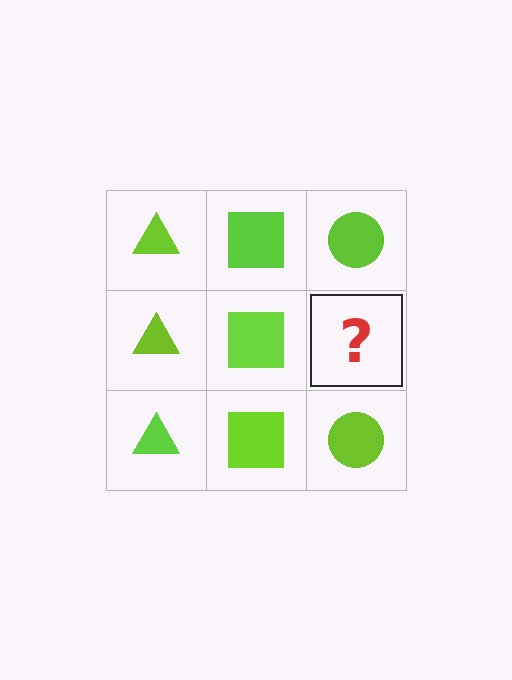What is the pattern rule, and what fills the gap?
The rule is that each column has a consistent shape. The gap should be filled with a lime circle.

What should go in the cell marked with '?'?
The missing cell should contain a lime circle.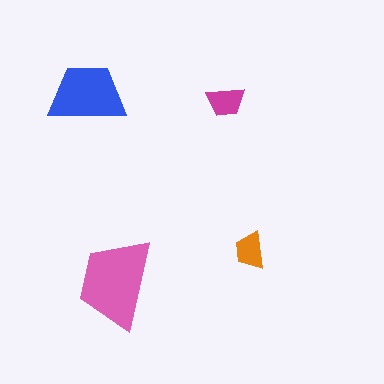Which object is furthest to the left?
The blue trapezoid is leftmost.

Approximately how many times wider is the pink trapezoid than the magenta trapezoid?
About 2.5 times wider.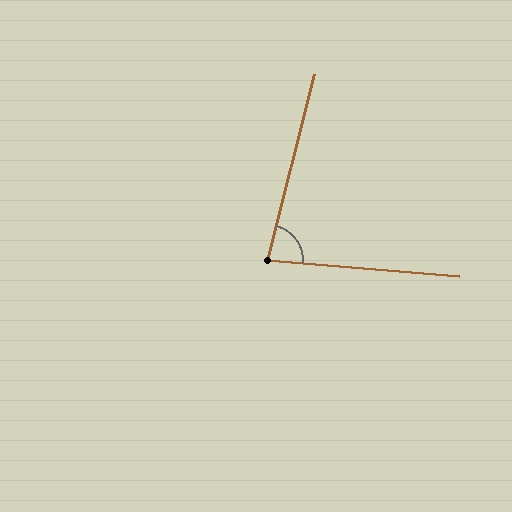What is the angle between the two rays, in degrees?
Approximately 81 degrees.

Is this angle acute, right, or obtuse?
It is acute.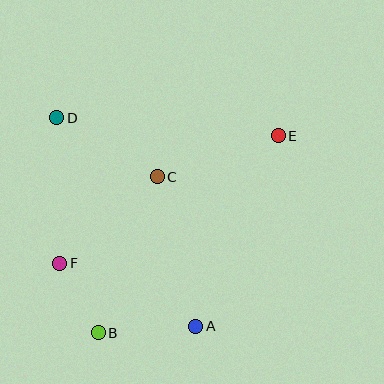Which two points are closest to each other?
Points B and F are closest to each other.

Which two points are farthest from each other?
Points B and E are farthest from each other.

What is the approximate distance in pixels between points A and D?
The distance between A and D is approximately 251 pixels.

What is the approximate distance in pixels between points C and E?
The distance between C and E is approximately 128 pixels.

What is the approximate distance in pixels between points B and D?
The distance between B and D is approximately 219 pixels.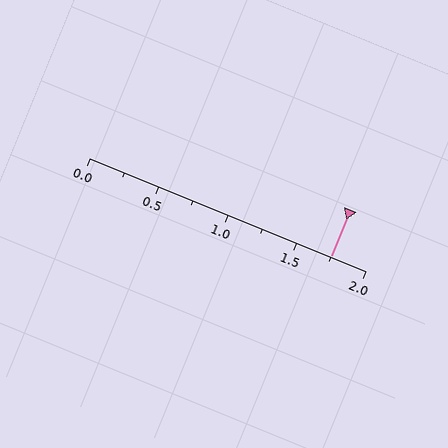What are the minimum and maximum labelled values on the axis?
The axis runs from 0.0 to 2.0.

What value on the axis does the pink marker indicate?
The marker indicates approximately 1.75.